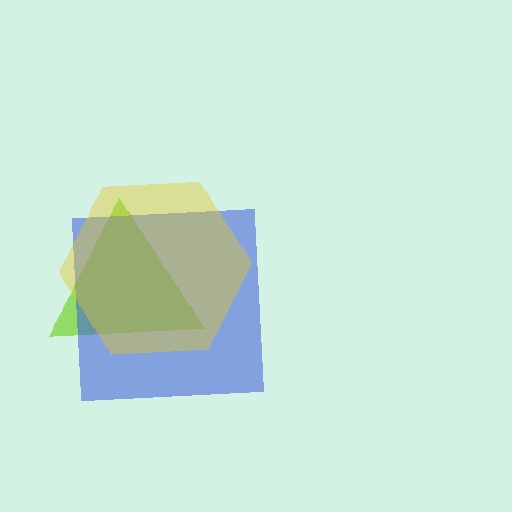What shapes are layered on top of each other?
The layered shapes are: a lime triangle, a blue square, a yellow hexagon.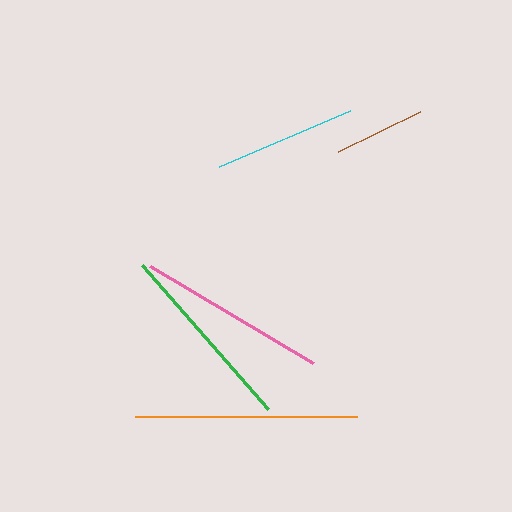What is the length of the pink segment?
The pink segment is approximately 189 pixels long.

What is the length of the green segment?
The green segment is approximately 191 pixels long.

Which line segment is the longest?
The orange line is the longest at approximately 222 pixels.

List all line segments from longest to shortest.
From longest to shortest: orange, green, pink, cyan, brown.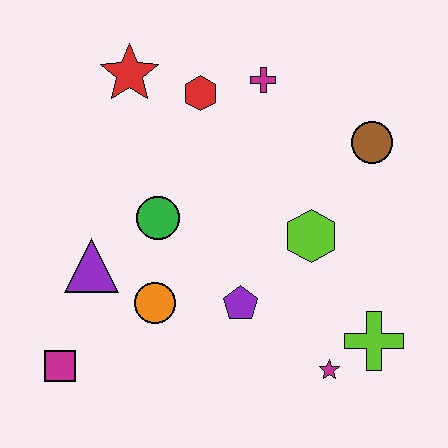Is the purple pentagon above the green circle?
No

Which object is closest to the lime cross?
The magenta star is closest to the lime cross.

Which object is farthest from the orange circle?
The brown circle is farthest from the orange circle.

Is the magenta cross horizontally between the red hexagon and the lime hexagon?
Yes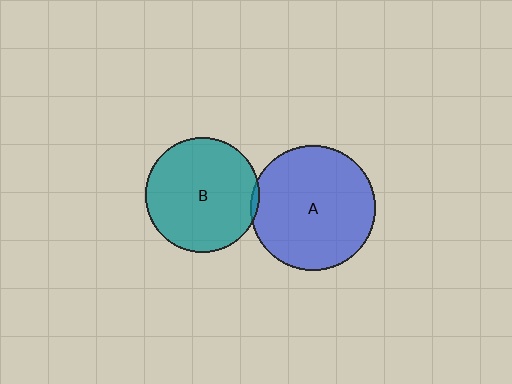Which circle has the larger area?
Circle A (blue).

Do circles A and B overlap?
Yes.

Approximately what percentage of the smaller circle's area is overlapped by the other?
Approximately 5%.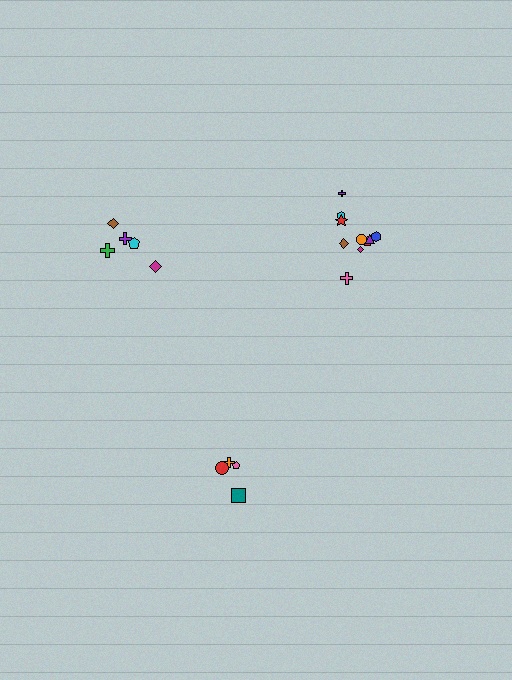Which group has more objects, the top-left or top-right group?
The top-right group.